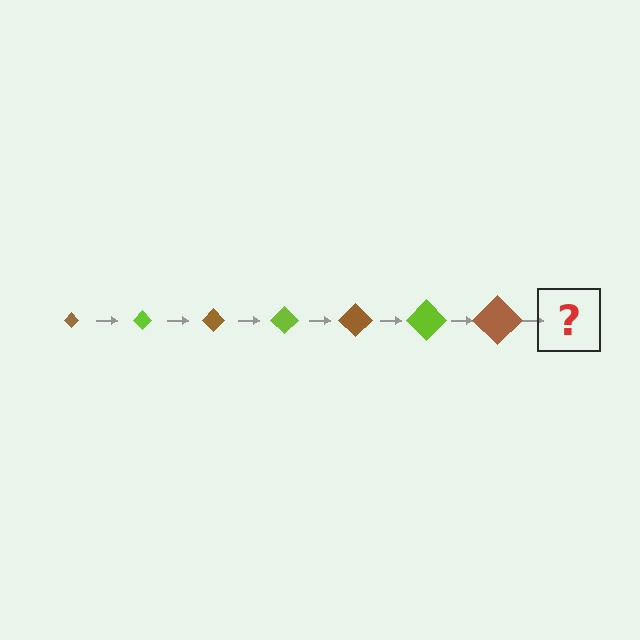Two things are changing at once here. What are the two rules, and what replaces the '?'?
The two rules are that the diamond grows larger each step and the color cycles through brown and lime. The '?' should be a lime diamond, larger than the previous one.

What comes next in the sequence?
The next element should be a lime diamond, larger than the previous one.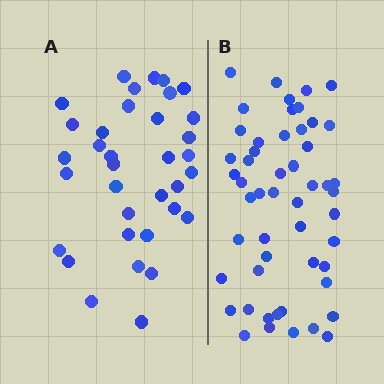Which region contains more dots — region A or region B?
Region B (the right region) has more dots.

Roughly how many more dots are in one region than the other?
Region B has approximately 15 more dots than region A.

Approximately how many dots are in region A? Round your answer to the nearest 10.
About 40 dots. (The exact count is 35, which rounds to 40.)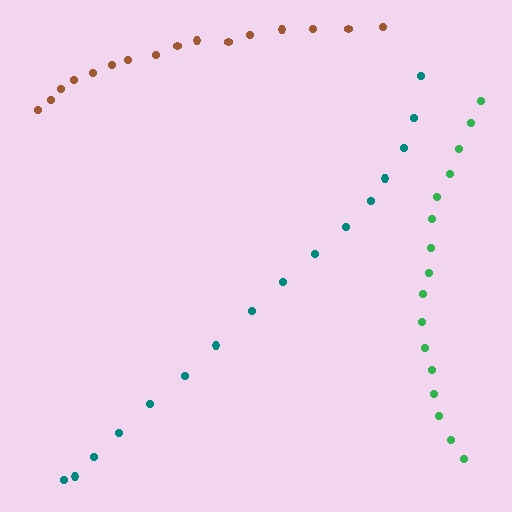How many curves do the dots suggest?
There are 3 distinct paths.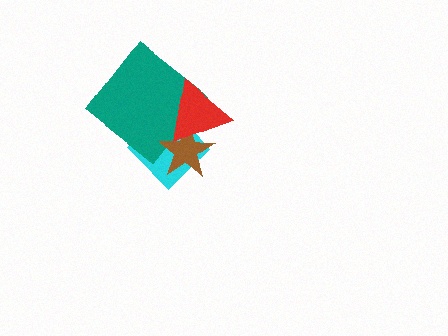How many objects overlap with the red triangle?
3 objects overlap with the red triangle.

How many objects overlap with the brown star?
3 objects overlap with the brown star.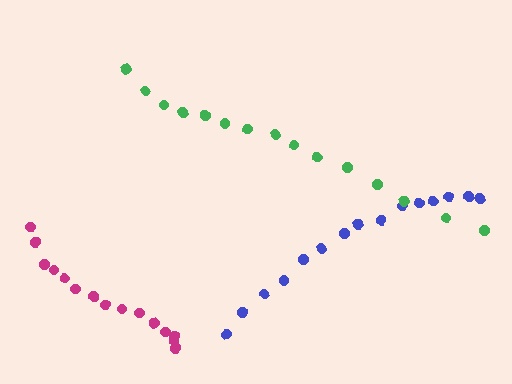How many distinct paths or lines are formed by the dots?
There are 3 distinct paths.